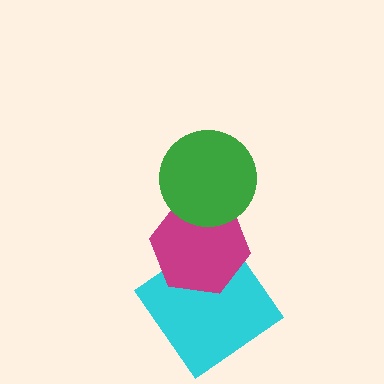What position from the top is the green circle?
The green circle is 1st from the top.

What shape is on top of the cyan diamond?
The magenta hexagon is on top of the cyan diamond.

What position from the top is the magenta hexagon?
The magenta hexagon is 2nd from the top.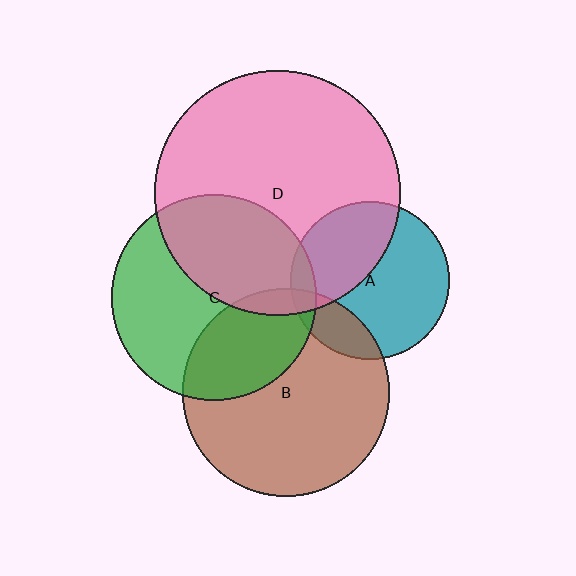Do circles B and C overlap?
Yes.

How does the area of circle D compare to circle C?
Approximately 1.4 times.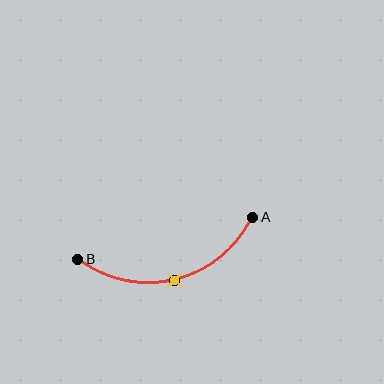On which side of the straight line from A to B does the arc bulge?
The arc bulges below the straight line connecting A and B.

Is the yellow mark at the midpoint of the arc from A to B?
Yes. The yellow mark lies on the arc at equal arc-length from both A and B — it is the arc midpoint.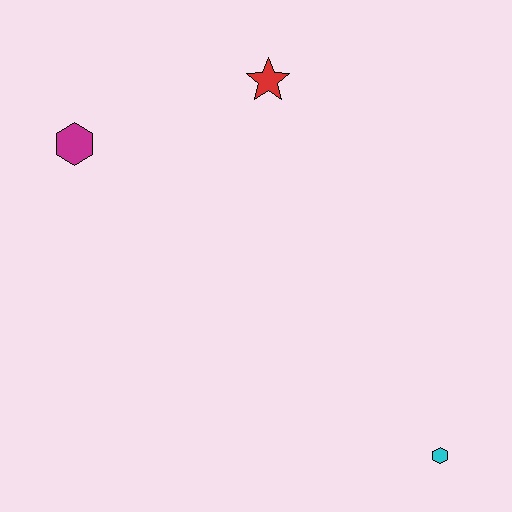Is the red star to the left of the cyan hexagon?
Yes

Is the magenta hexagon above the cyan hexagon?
Yes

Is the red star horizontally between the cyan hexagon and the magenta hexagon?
Yes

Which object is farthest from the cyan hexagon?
The magenta hexagon is farthest from the cyan hexagon.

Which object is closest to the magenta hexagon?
The red star is closest to the magenta hexagon.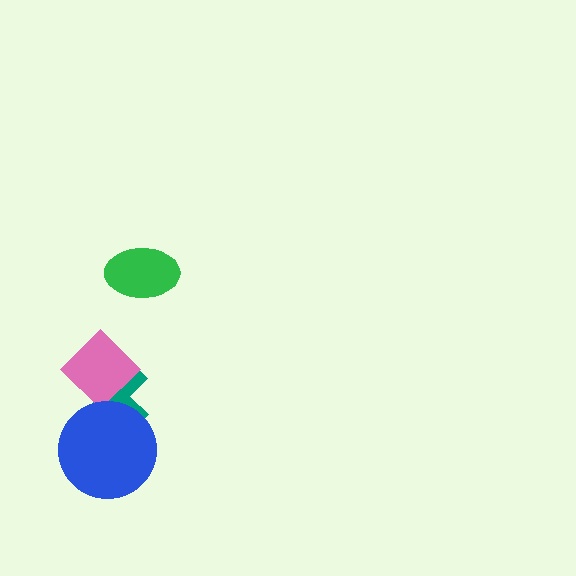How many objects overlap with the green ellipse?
0 objects overlap with the green ellipse.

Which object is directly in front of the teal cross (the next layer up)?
The pink diamond is directly in front of the teal cross.